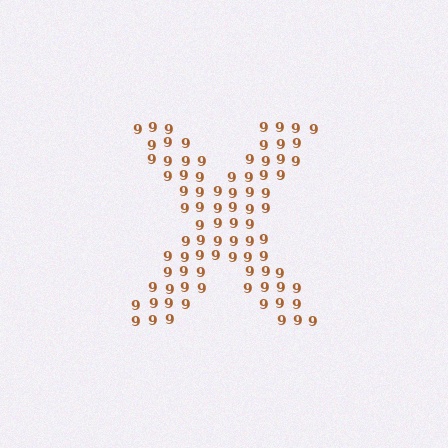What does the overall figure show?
The overall figure shows the letter X.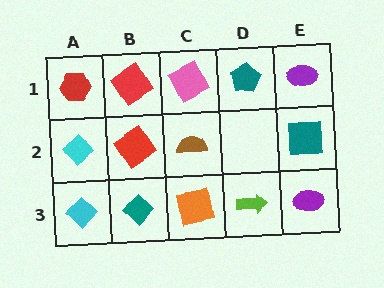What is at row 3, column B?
A teal diamond.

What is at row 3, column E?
A purple ellipse.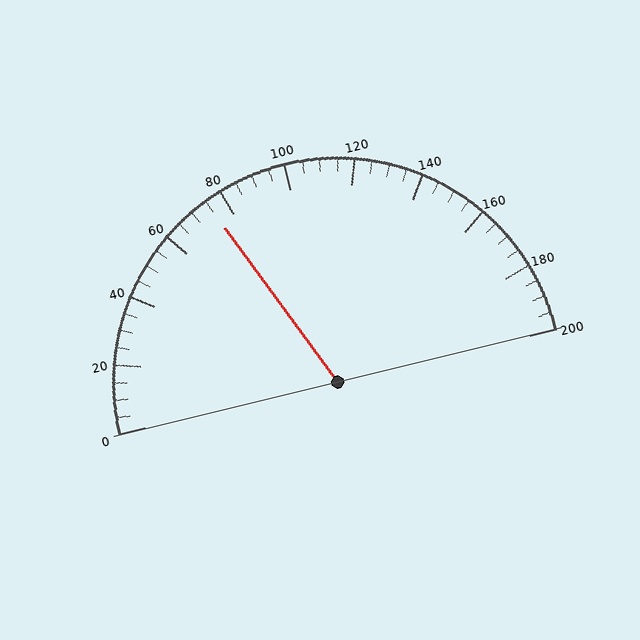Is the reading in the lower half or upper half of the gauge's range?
The reading is in the lower half of the range (0 to 200).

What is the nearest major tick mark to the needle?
The nearest major tick mark is 80.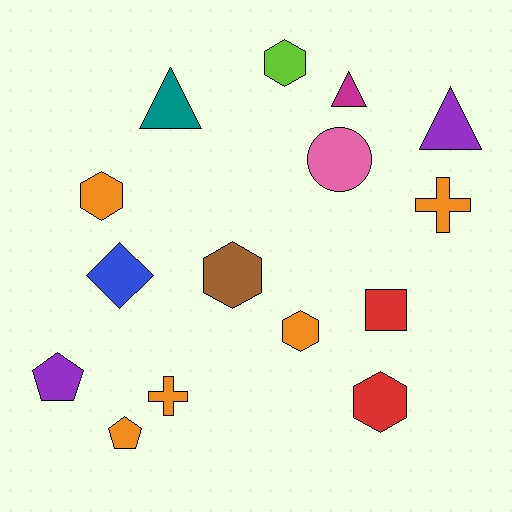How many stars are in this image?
There are no stars.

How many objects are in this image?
There are 15 objects.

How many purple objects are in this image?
There are 2 purple objects.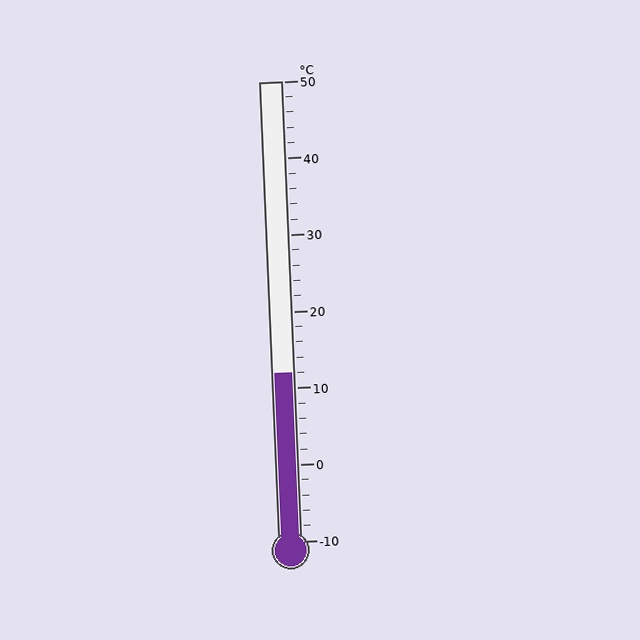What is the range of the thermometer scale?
The thermometer scale ranges from -10°C to 50°C.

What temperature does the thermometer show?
The thermometer shows approximately 12°C.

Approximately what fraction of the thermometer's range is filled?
The thermometer is filled to approximately 35% of its range.